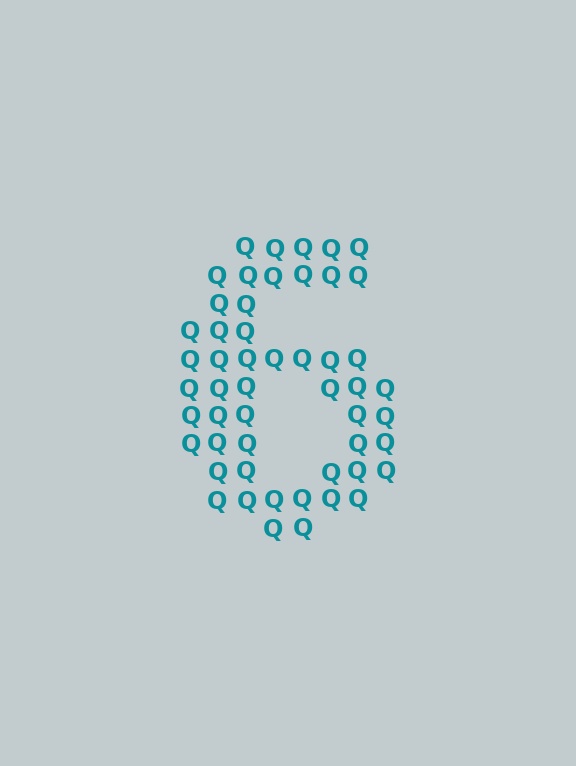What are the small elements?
The small elements are letter Q's.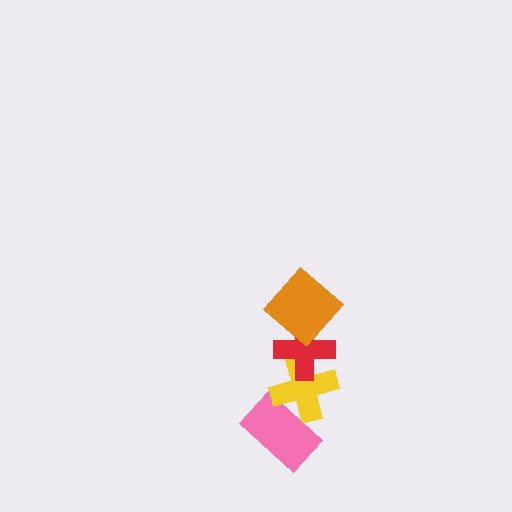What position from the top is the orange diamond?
The orange diamond is 1st from the top.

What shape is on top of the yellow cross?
The red cross is on top of the yellow cross.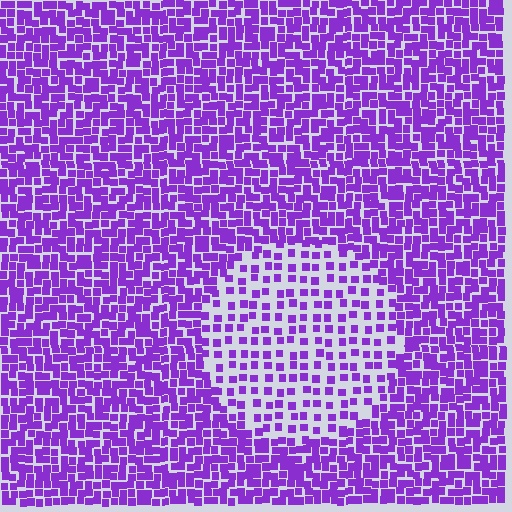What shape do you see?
I see a circle.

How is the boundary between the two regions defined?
The boundary is defined by a change in element density (approximately 2.2x ratio). All elements are the same color, size, and shape.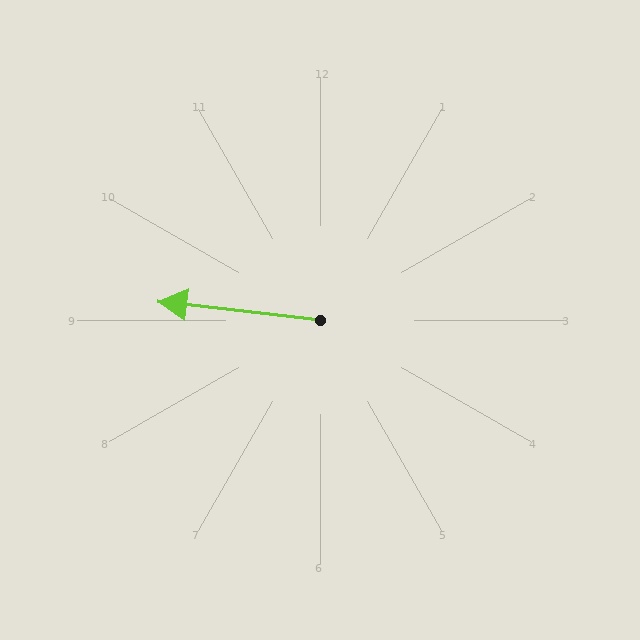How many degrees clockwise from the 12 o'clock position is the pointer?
Approximately 277 degrees.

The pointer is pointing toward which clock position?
Roughly 9 o'clock.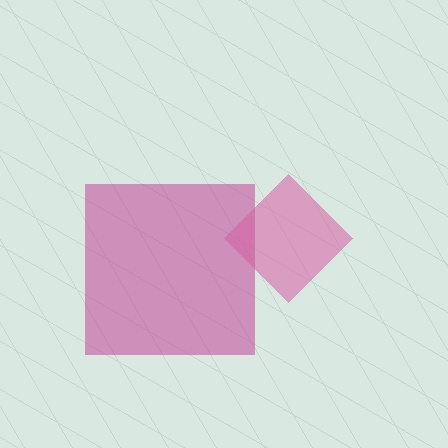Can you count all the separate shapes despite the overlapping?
Yes, there are 2 separate shapes.